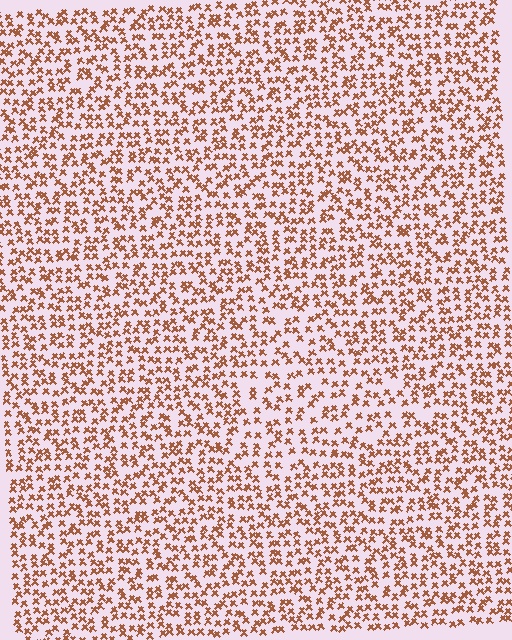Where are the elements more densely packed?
The elements are more densely packed outside the triangle boundary.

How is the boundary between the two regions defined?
The boundary is defined by a change in element density (approximately 1.4x ratio). All elements are the same color, size, and shape.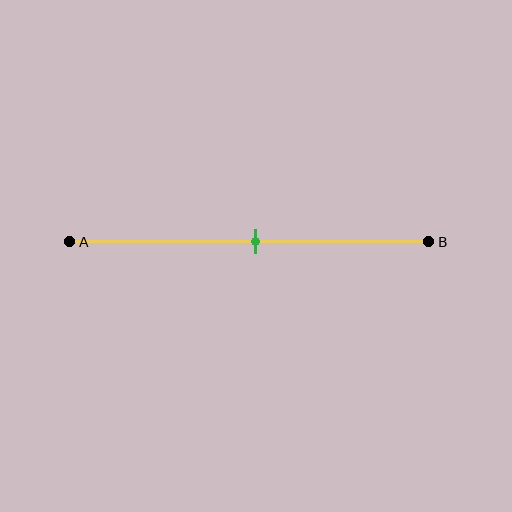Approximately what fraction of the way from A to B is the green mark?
The green mark is approximately 50% of the way from A to B.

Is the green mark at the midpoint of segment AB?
Yes, the mark is approximately at the midpoint.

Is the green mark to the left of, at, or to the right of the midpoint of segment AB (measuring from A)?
The green mark is approximately at the midpoint of segment AB.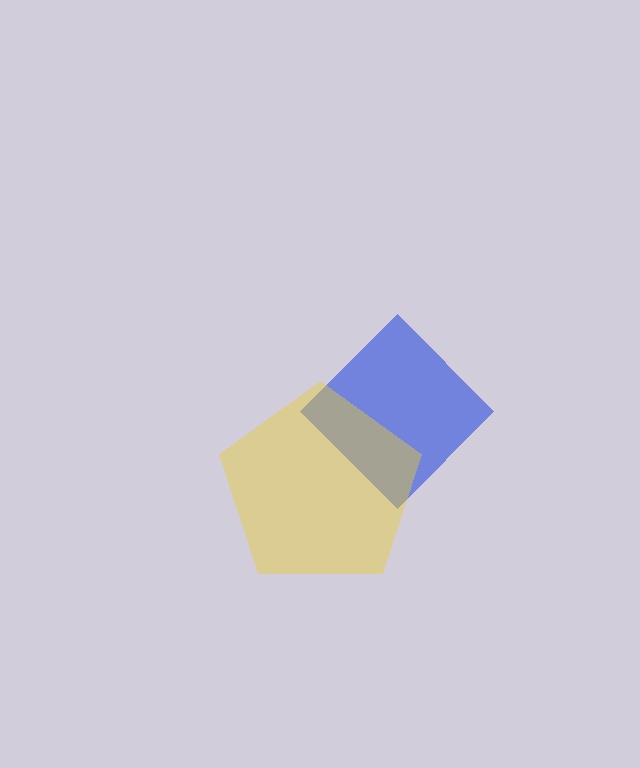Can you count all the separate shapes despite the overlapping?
Yes, there are 2 separate shapes.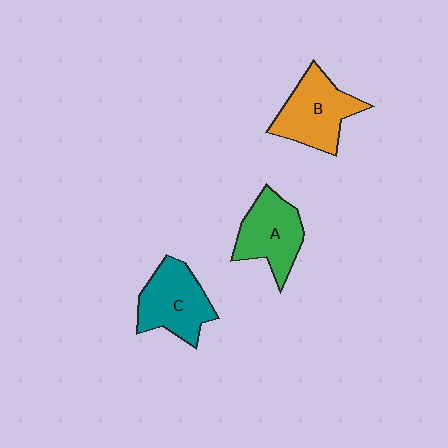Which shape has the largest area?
Shape B (orange).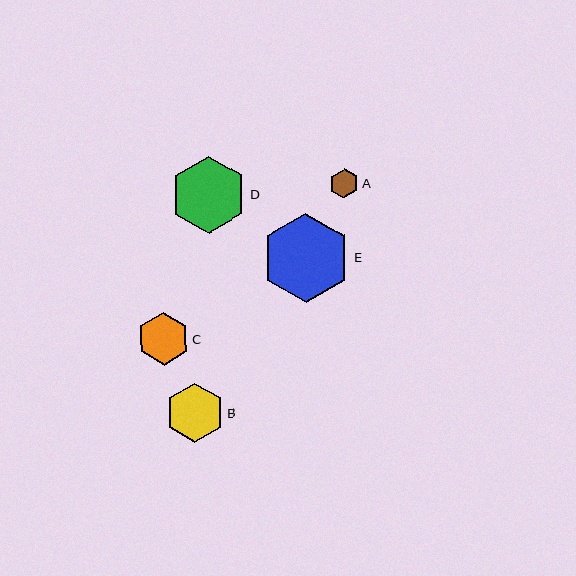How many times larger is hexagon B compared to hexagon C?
Hexagon B is approximately 1.1 times the size of hexagon C.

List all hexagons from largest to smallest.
From largest to smallest: E, D, B, C, A.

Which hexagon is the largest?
Hexagon E is the largest with a size of approximately 89 pixels.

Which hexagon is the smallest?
Hexagon A is the smallest with a size of approximately 29 pixels.